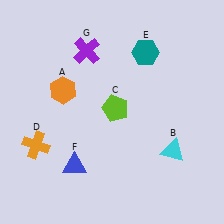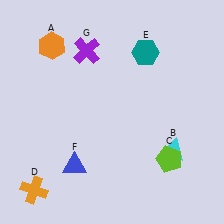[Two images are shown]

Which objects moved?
The objects that moved are: the orange hexagon (A), the lime pentagon (C), the orange cross (D).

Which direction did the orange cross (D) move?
The orange cross (D) moved down.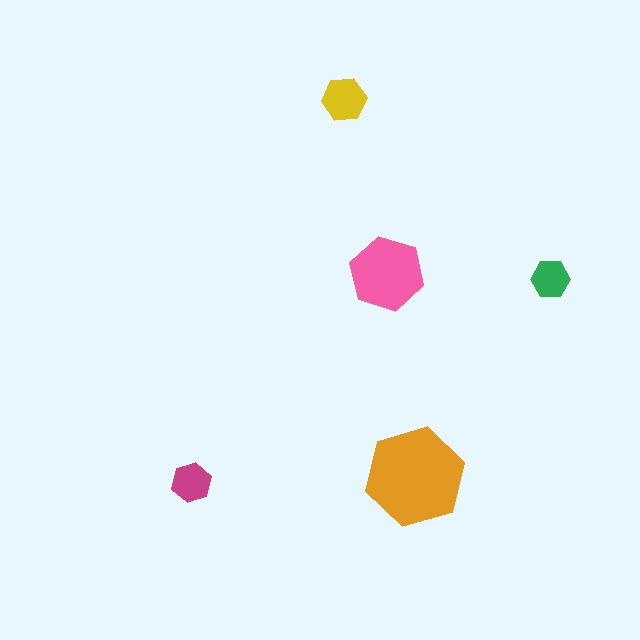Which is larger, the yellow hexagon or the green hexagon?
The yellow one.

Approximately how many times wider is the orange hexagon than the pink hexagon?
About 1.5 times wider.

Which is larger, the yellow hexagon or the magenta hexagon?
The yellow one.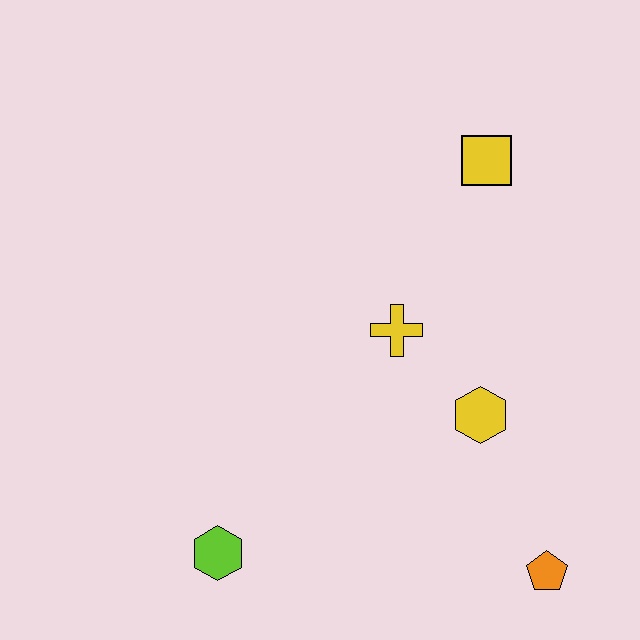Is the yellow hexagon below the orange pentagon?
No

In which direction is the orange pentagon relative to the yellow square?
The orange pentagon is below the yellow square.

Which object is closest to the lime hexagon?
The yellow cross is closest to the lime hexagon.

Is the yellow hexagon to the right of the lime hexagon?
Yes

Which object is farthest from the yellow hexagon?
The lime hexagon is farthest from the yellow hexagon.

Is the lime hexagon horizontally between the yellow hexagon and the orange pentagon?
No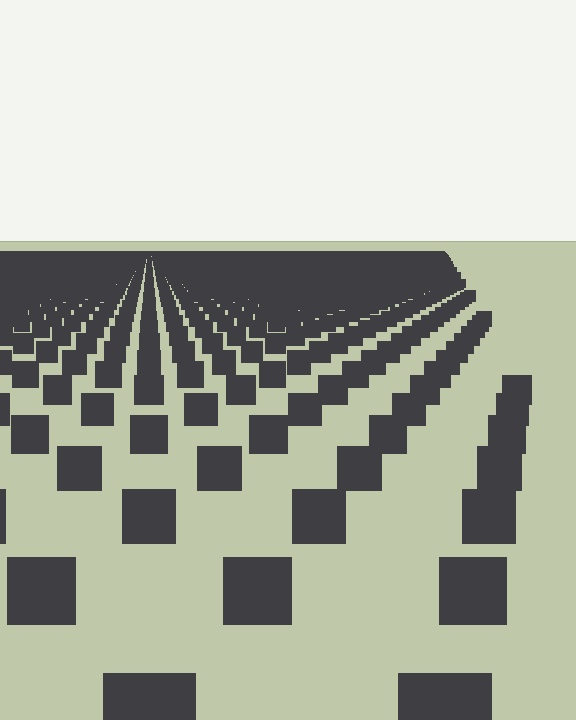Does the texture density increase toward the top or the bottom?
Density increases toward the top.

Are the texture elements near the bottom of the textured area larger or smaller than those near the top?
Larger. Near the bottom, elements are closer to the viewer and appear at a bigger on-screen size.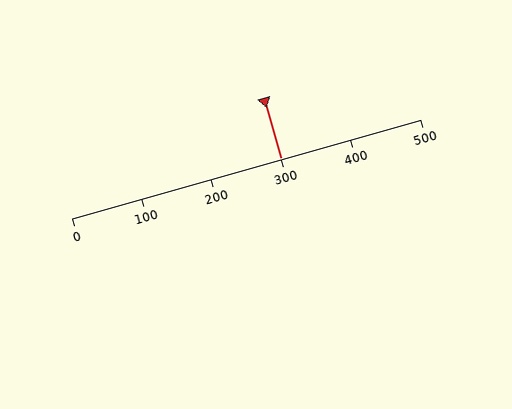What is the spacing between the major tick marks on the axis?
The major ticks are spaced 100 apart.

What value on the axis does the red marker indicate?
The marker indicates approximately 300.